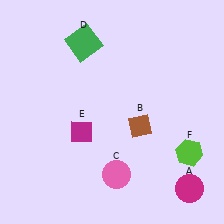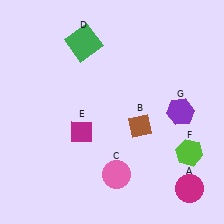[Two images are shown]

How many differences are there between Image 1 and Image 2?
There is 1 difference between the two images.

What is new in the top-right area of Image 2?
A purple hexagon (G) was added in the top-right area of Image 2.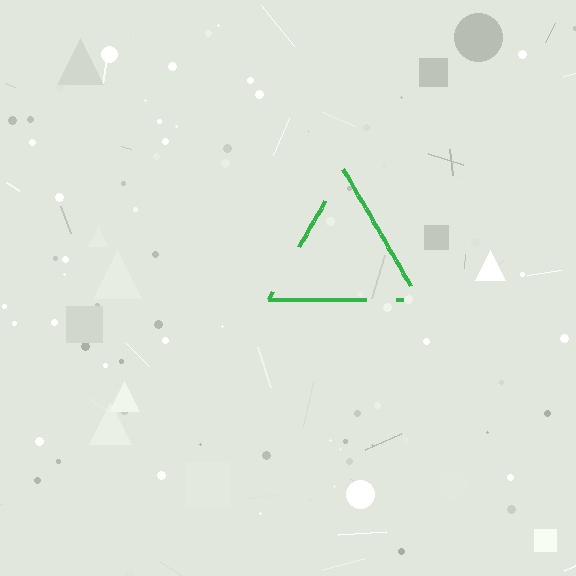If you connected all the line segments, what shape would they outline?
They would outline a triangle.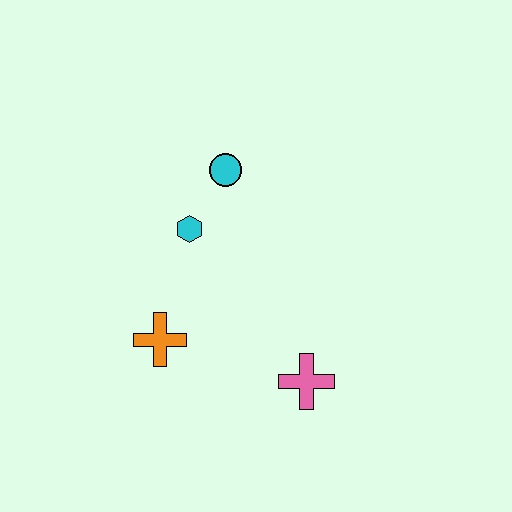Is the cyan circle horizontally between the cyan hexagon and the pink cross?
Yes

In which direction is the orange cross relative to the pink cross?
The orange cross is to the left of the pink cross.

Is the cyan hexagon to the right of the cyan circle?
No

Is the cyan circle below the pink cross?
No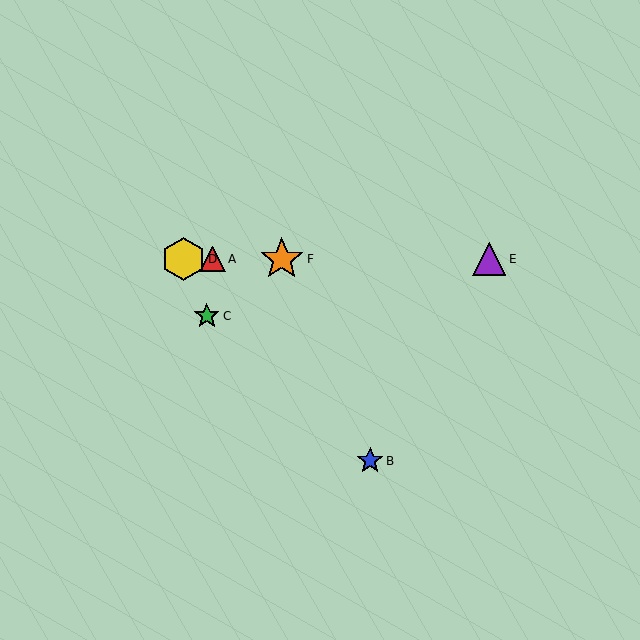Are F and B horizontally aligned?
No, F is at y≈259 and B is at y≈461.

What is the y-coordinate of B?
Object B is at y≈461.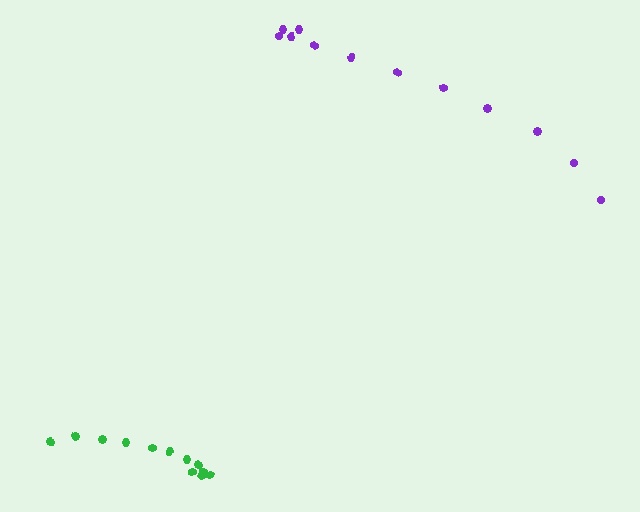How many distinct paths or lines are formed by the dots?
There are 2 distinct paths.